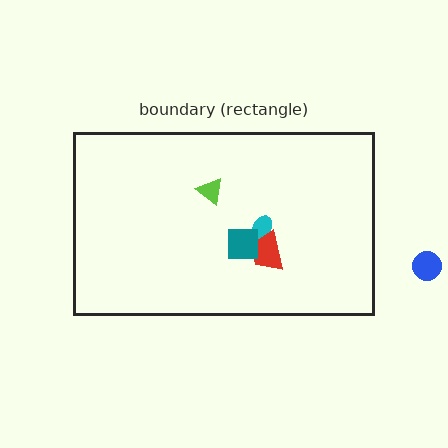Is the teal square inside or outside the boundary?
Inside.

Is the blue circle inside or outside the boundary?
Outside.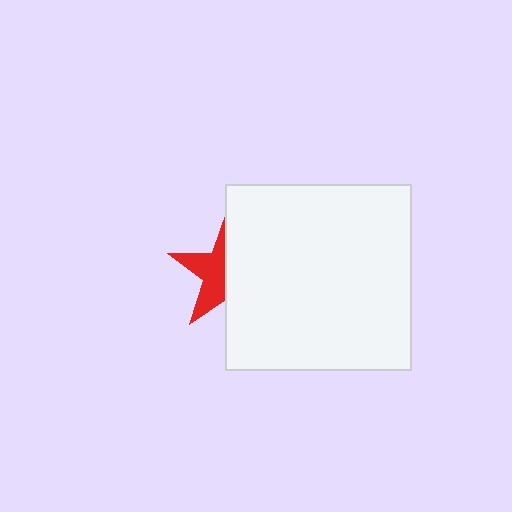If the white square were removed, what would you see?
You would see the complete red star.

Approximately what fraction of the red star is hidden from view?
Roughly 53% of the red star is hidden behind the white square.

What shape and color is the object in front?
The object in front is a white square.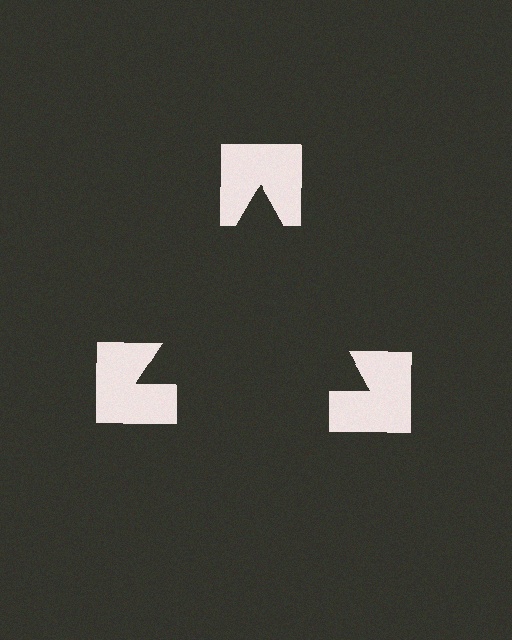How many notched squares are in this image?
There are 3 — one at each vertex of the illusory triangle.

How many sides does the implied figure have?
3 sides.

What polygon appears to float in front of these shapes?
An illusory triangle — its edges are inferred from the aligned wedge cuts in the notched squares, not physically drawn.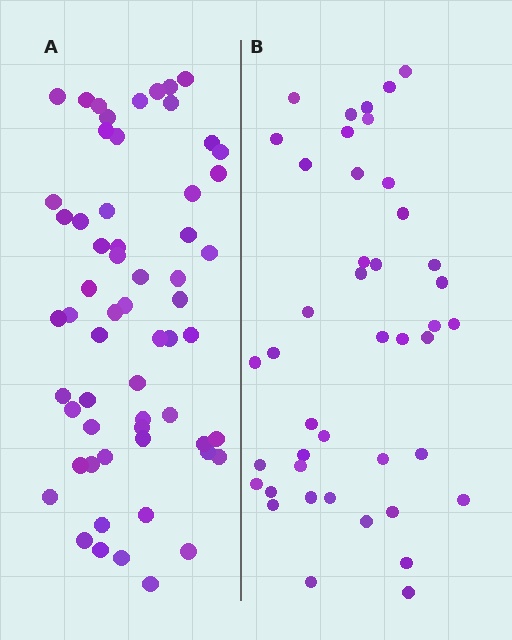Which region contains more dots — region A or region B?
Region A (the left region) has more dots.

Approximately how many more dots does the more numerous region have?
Region A has approximately 15 more dots than region B.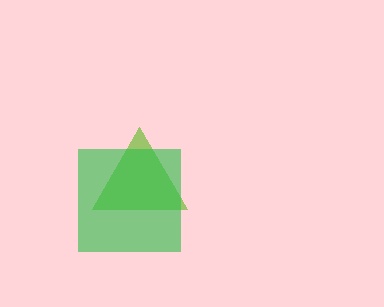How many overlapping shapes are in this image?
There are 2 overlapping shapes in the image.